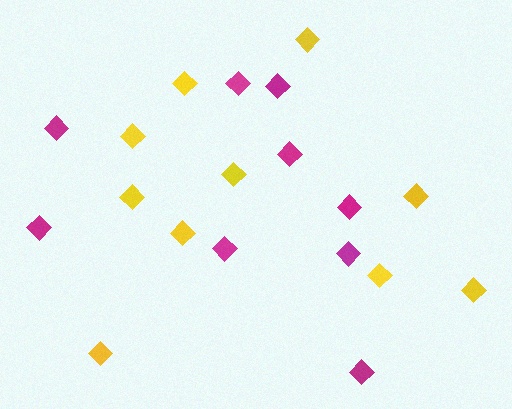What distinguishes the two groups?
There are 2 groups: one group of yellow diamonds (10) and one group of magenta diamonds (9).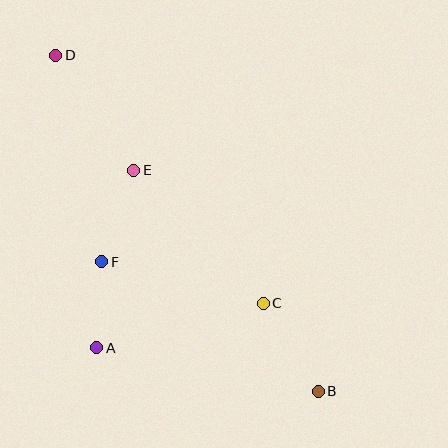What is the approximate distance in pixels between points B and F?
The distance between B and F is approximately 253 pixels.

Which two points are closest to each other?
Points A and F are closest to each other.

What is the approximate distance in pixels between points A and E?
The distance between A and E is approximately 181 pixels.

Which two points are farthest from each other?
Points B and D are farthest from each other.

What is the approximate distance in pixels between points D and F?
The distance between D and F is approximately 212 pixels.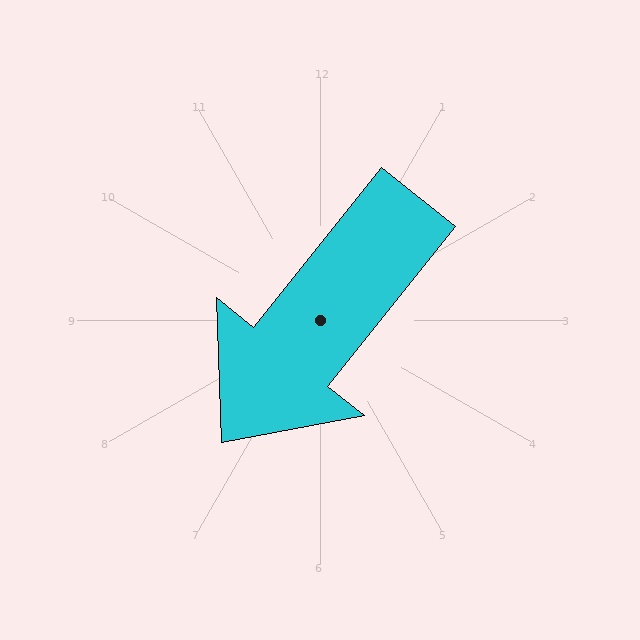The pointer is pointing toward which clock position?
Roughly 7 o'clock.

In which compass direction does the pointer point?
Southwest.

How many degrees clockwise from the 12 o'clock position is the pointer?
Approximately 219 degrees.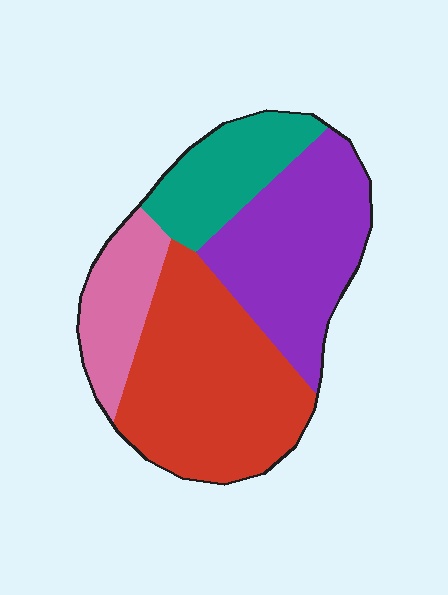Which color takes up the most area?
Red, at roughly 40%.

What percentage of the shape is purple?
Purple covers about 30% of the shape.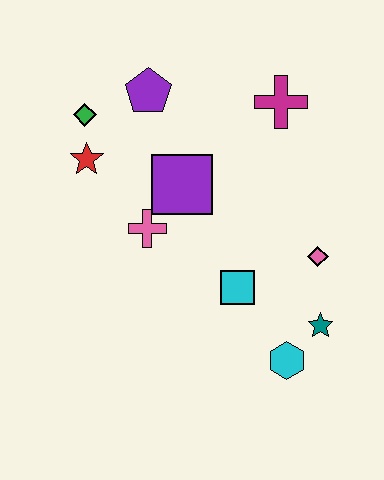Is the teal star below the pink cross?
Yes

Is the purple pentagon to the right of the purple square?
No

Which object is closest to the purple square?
The pink cross is closest to the purple square.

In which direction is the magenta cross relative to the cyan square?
The magenta cross is above the cyan square.